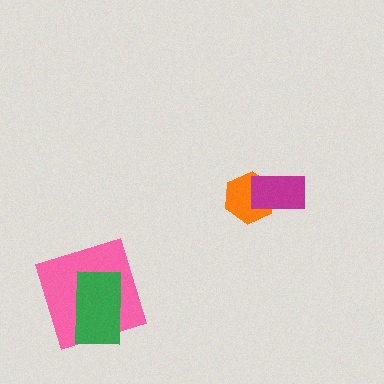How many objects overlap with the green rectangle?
1 object overlaps with the green rectangle.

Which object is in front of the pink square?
The green rectangle is in front of the pink square.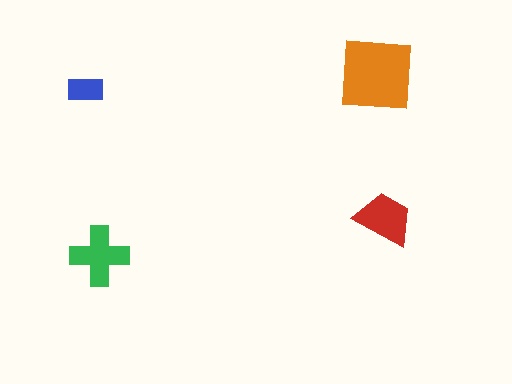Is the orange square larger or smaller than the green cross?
Larger.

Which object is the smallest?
The blue rectangle.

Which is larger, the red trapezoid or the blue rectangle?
The red trapezoid.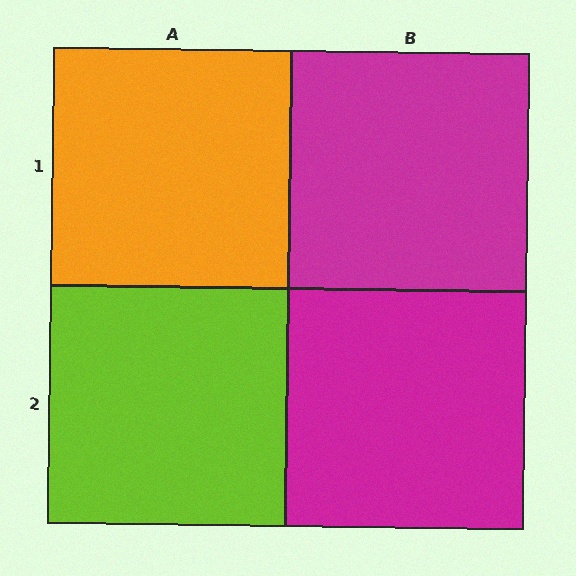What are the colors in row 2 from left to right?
Lime, magenta.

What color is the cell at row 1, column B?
Magenta.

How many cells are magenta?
2 cells are magenta.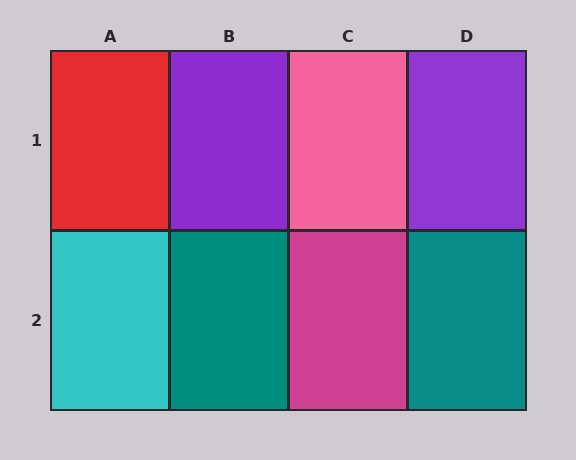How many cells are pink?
1 cell is pink.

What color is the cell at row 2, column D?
Teal.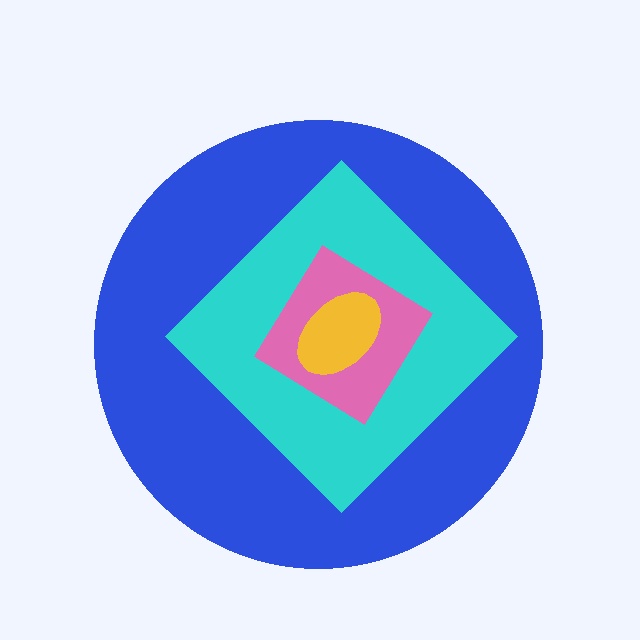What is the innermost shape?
The yellow ellipse.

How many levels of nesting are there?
4.